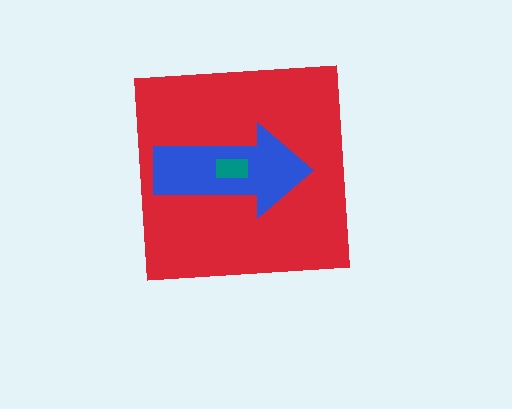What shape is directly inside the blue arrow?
The teal rectangle.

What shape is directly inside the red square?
The blue arrow.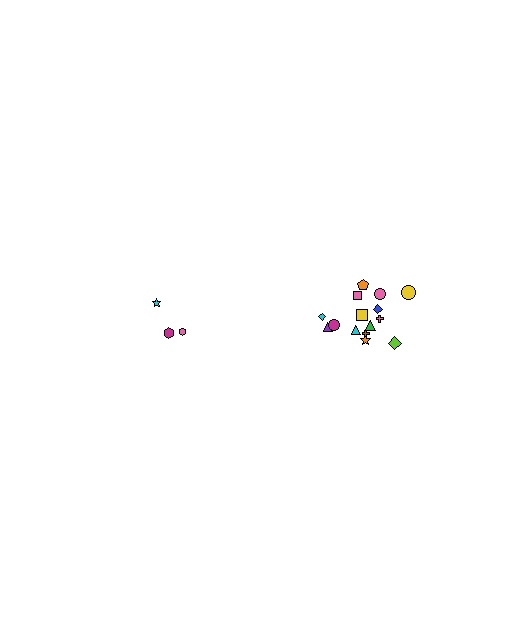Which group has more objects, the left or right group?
The right group.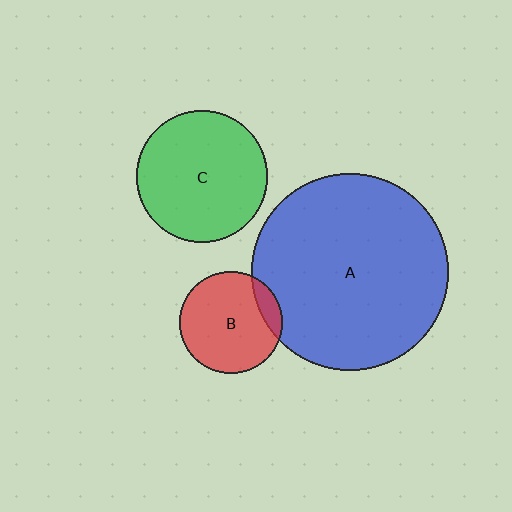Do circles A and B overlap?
Yes.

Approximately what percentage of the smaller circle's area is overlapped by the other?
Approximately 10%.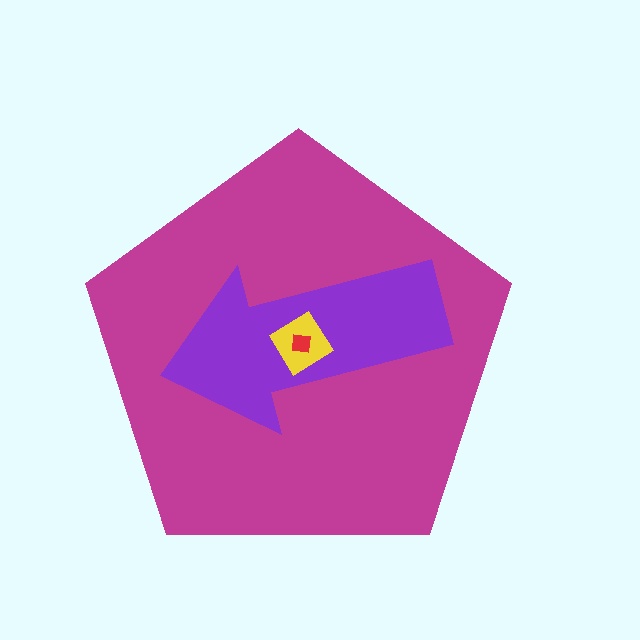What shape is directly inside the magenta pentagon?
The purple arrow.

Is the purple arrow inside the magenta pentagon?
Yes.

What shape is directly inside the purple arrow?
The yellow diamond.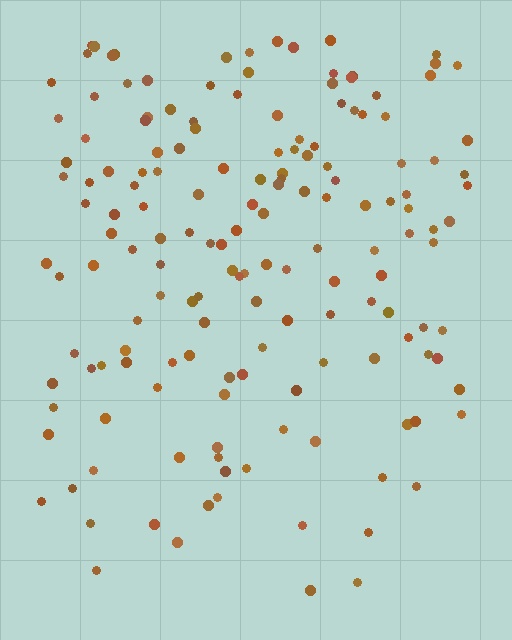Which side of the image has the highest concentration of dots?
The top.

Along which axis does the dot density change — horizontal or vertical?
Vertical.